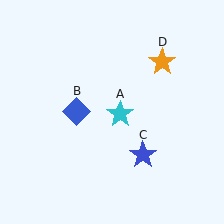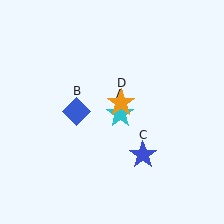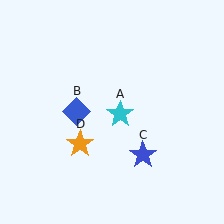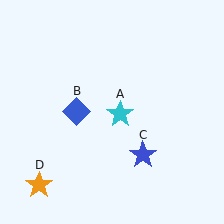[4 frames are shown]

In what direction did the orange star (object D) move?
The orange star (object D) moved down and to the left.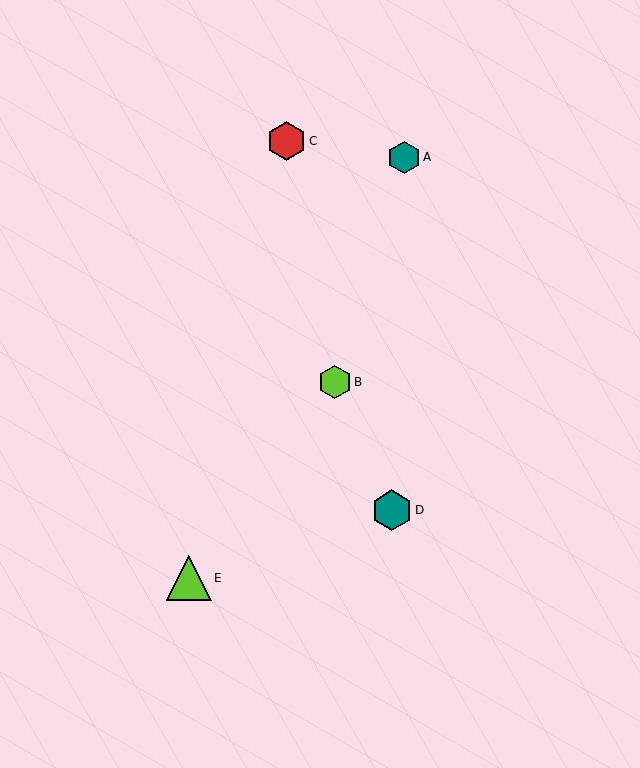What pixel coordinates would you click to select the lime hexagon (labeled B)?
Click at (335, 382) to select the lime hexagon B.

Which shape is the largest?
The lime triangle (labeled E) is the largest.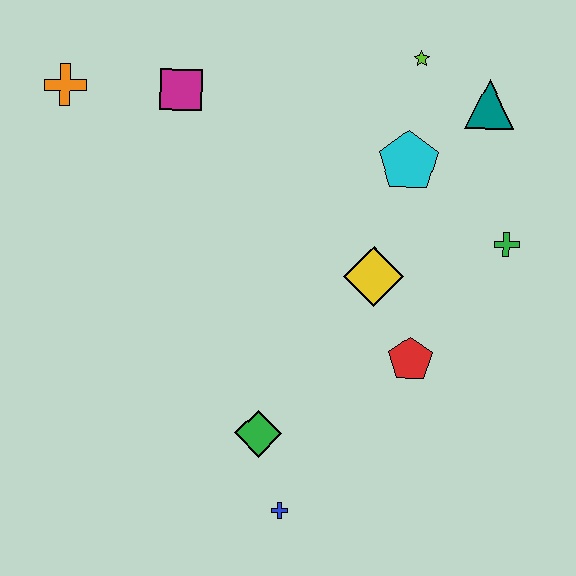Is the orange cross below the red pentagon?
No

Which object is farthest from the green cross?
The orange cross is farthest from the green cross.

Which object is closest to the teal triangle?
The lime star is closest to the teal triangle.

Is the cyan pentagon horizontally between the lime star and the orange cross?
Yes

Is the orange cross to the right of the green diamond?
No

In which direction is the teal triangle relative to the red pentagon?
The teal triangle is above the red pentagon.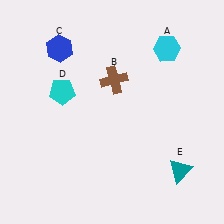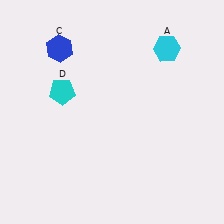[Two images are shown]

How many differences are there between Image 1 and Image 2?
There are 2 differences between the two images.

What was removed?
The teal triangle (E), the brown cross (B) were removed in Image 2.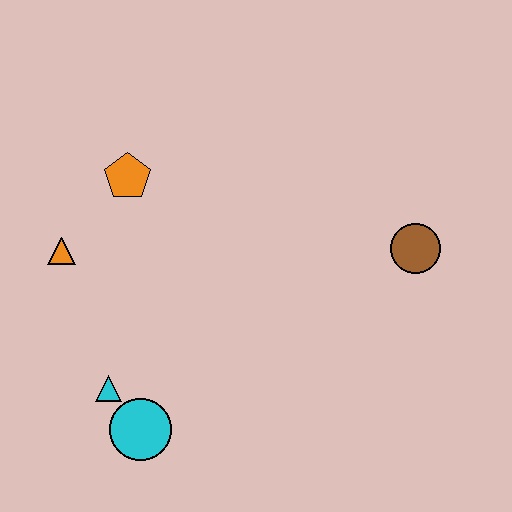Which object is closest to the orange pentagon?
The orange triangle is closest to the orange pentagon.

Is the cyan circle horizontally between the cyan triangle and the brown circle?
Yes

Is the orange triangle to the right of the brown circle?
No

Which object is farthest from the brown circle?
The orange triangle is farthest from the brown circle.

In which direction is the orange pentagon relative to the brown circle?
The orange pentagon is to the left of the brown circle.